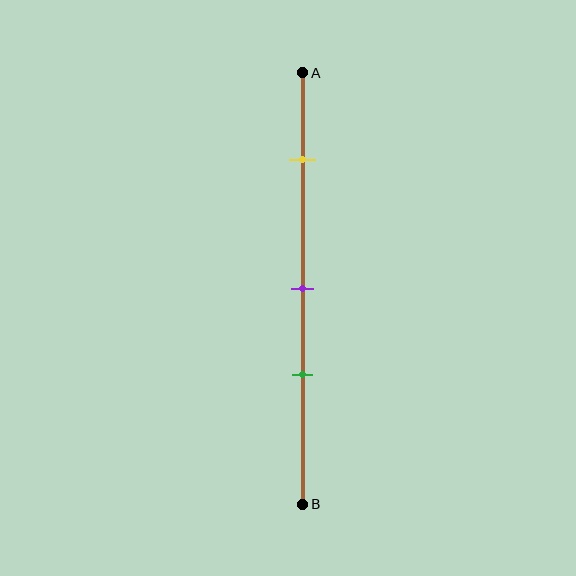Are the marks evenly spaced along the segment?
No, the marks are not evenly spaced.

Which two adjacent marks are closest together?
The purple and green marks are the closest adjacent pair.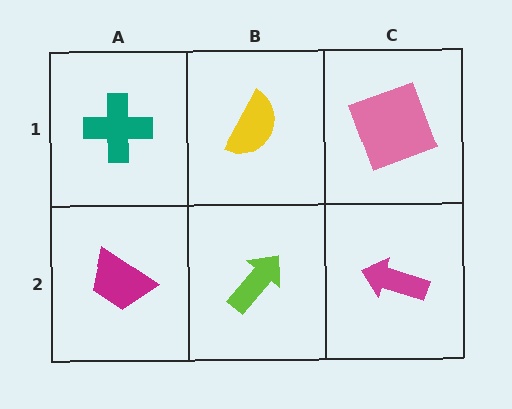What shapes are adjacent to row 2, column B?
A yellow semicircle (row 1, column B), a magenta trapezoid (row 2, column A), a magenta arrow (row 2, column C).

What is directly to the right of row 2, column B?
A magenta arrow.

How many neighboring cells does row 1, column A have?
2.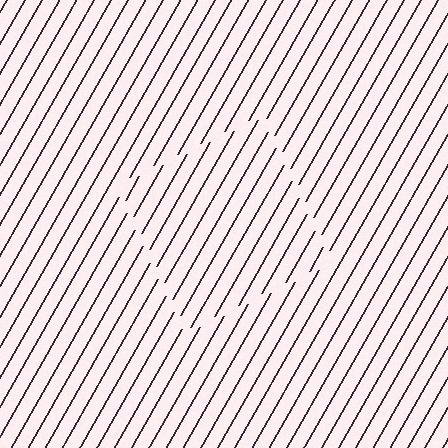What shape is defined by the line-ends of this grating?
An illusory square. The interior of the shape contains the same grating, shifted by half a period — the contour is defined by the phase discontinuity where line-ends from the inner and outer gratings abut.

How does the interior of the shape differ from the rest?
The interior of the shape contains the same grating, shifted by half a period — the contour is defined by the phase discontinuity where line-ends from the inner and outer gratings abut.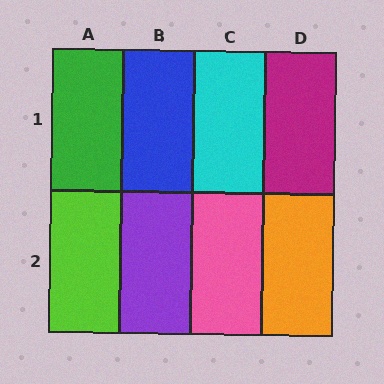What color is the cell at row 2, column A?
Lime.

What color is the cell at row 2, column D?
Orange.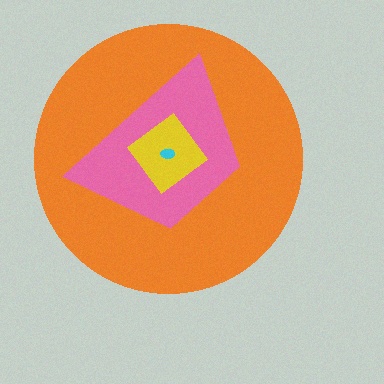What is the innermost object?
The cyan ellipse.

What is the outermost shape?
The orange circle.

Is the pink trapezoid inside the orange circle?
Yes.